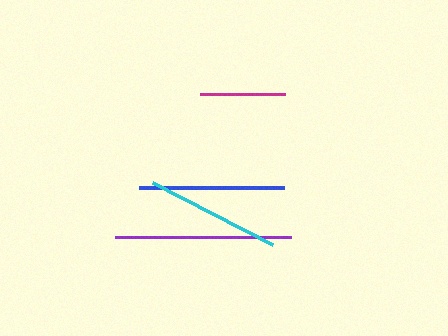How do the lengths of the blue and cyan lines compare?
The blue and cyan lines are approximately the same length.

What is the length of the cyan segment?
The cyan segment is approximately 135 pixels long.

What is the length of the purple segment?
The purple segment is approximately 175 pixels long.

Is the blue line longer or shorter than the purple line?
The purple line is longer than the blue line.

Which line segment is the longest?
The purple line is the longest at approximately 175 pixels.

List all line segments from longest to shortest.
From longest to shortest: purple, blue, cyan, magenta.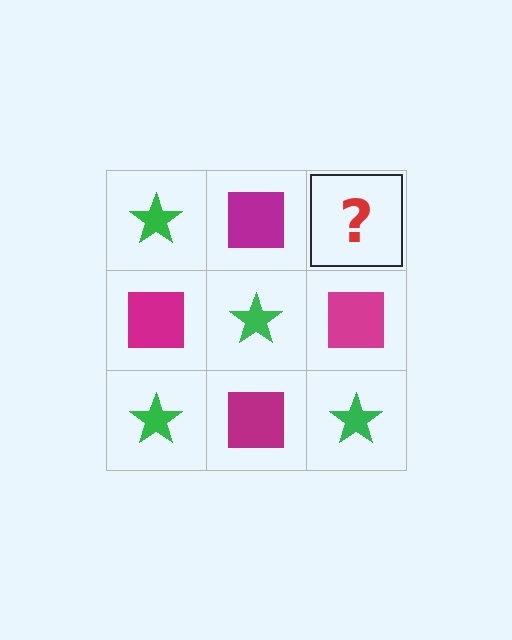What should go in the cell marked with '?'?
The missing cell should contain a green star.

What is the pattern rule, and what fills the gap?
The rule is that it alternates green star and magenta square in a checkerboard pattern. The gap should be filled with a green star.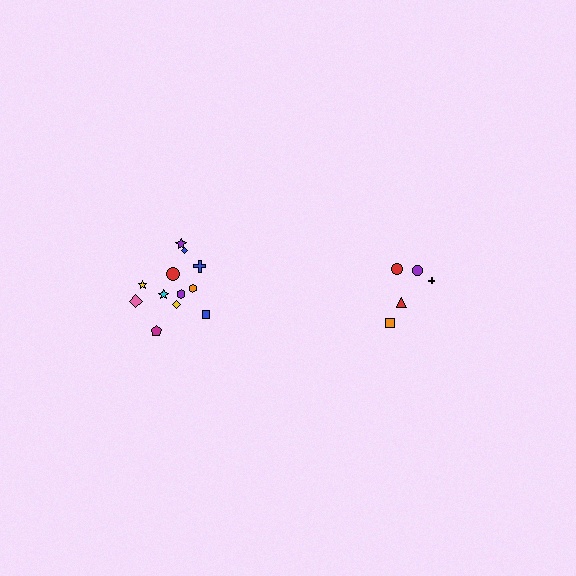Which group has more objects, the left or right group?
The left group.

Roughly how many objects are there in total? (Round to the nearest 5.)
Roughly 15 objects in total.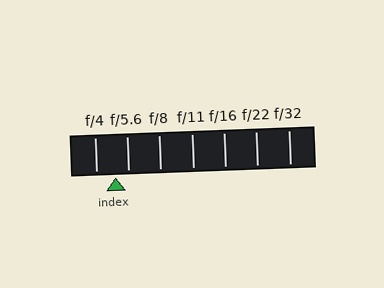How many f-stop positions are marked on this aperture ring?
There are 7 f-stop positions marked.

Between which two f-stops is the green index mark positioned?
The index mark is between f/4 and f/5.6.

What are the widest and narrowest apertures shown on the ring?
The widest aperture shown is f/4 and the narrowest is f/32.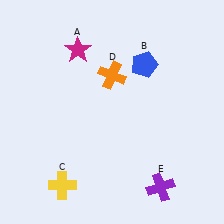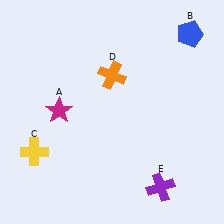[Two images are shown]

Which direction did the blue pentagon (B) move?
The blue pentagon (B) moved right.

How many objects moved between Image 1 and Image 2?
3 objects moved between the two images.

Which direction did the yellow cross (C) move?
The yellow cross (C) moved up.